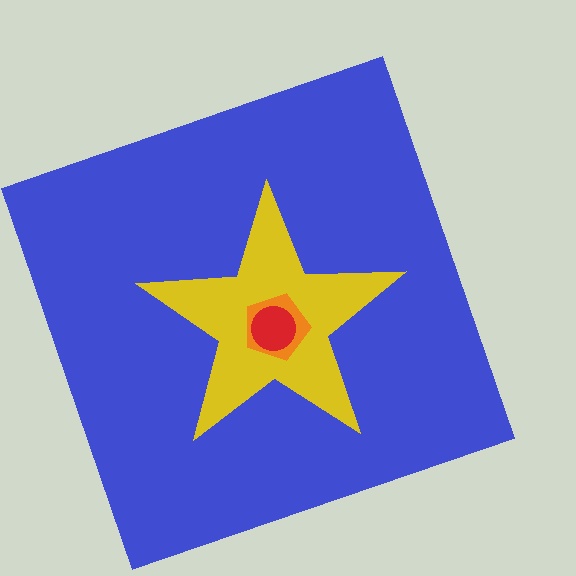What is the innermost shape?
The red circle.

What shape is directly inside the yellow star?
The orange pentagon.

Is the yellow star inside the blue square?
Yes.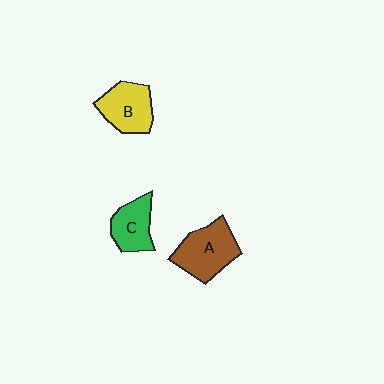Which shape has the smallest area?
Shape C (green).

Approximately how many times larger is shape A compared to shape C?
Approximately 1.4 times.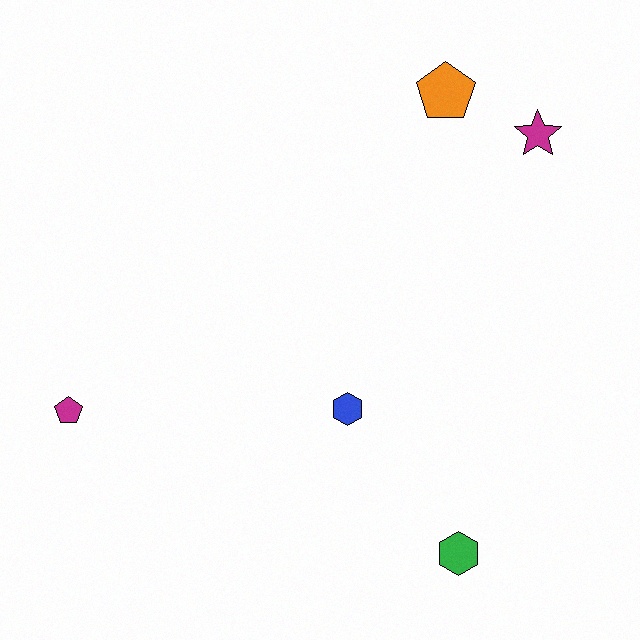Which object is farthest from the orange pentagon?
The magenta pentagon is farthest from the orange pentagon.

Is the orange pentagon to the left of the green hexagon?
Yes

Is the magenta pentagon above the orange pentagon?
No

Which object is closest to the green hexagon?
The blue hexagon is closest to the green hexagon.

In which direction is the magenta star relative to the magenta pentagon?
The magenta star is to the right of the magenta pentagon.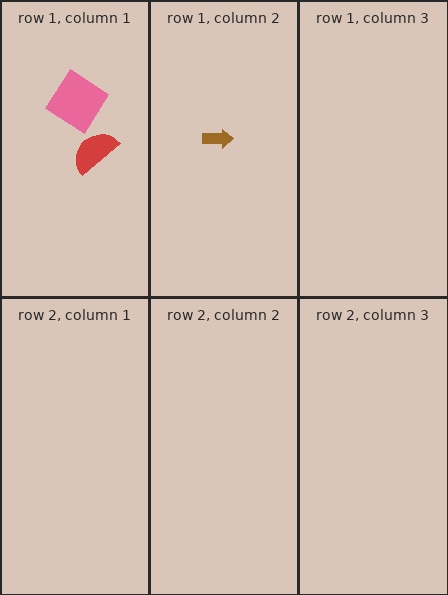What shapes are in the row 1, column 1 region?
The red semicircle, the pink diamond.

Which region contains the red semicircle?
The row 1, column 1 region.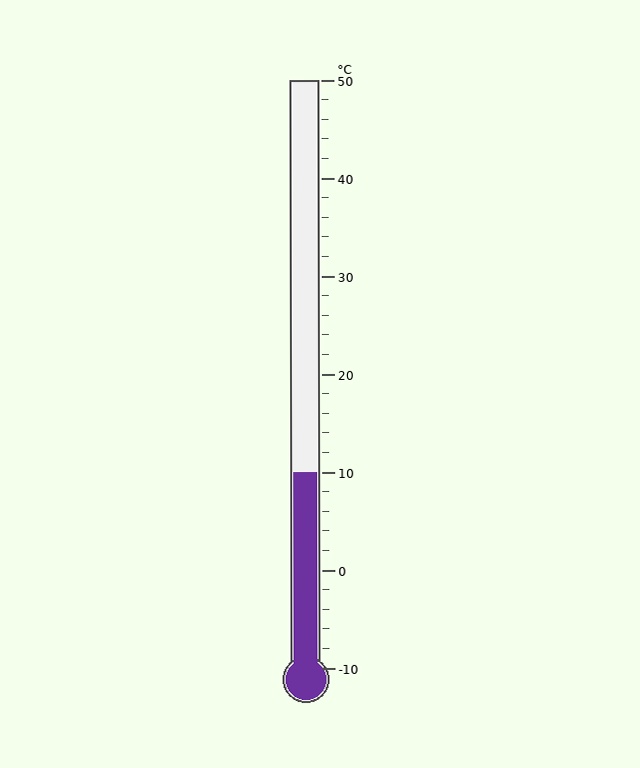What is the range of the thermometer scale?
The thermometer scale ranges from -10°C to 50°C.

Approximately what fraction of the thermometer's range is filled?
The thermometer is filled to approximately 35% of its range.